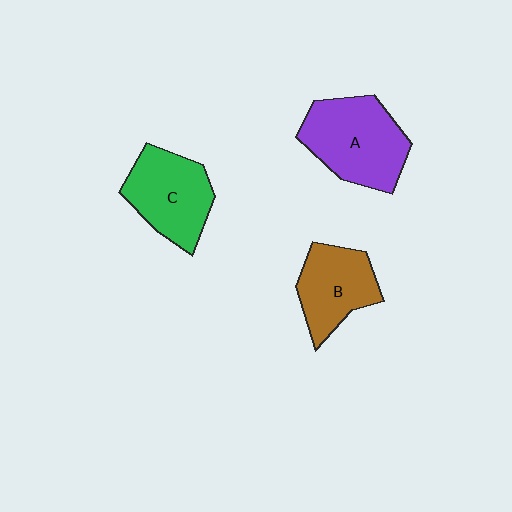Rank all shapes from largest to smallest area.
From largest to smallest: A (purple), C (green), B (brown).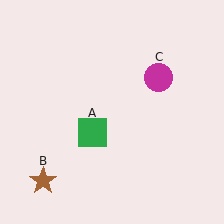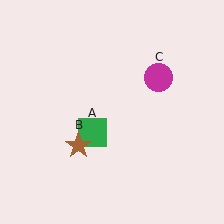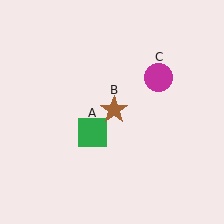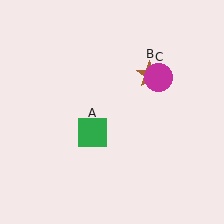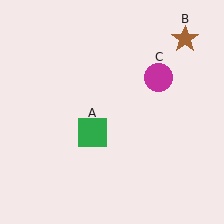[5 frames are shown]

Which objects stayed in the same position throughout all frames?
Green square (object A) and magenta circle (object C) remained stationary.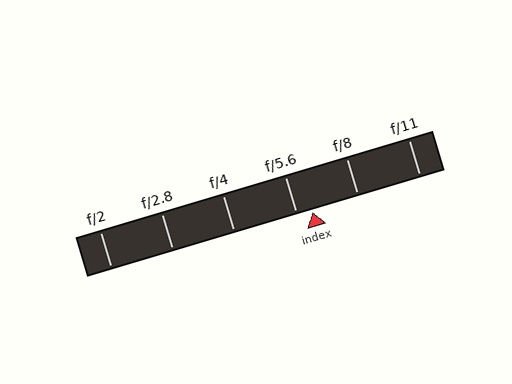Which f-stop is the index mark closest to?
The index mark is closest to f/5.6.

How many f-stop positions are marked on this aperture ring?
There are 6 f-stop positions marked.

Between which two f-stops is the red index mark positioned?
The index mark is between f/5.6 and f/8.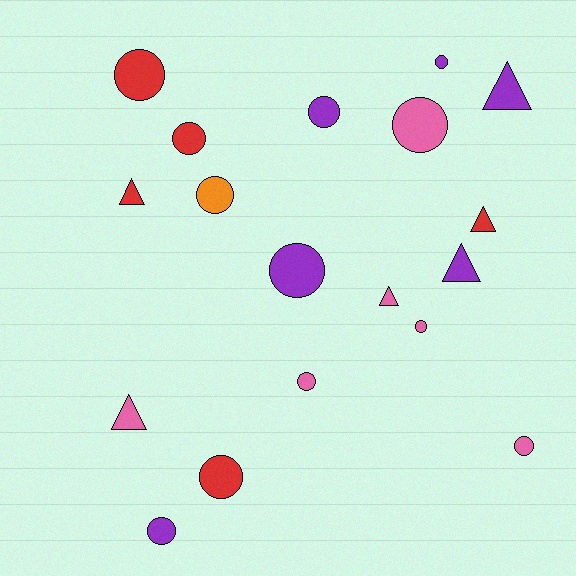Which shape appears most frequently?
Circle, with 12 objects.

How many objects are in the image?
There are 18 objects.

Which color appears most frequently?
Purple, with 6 objects.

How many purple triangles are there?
There are 2 purple triangles.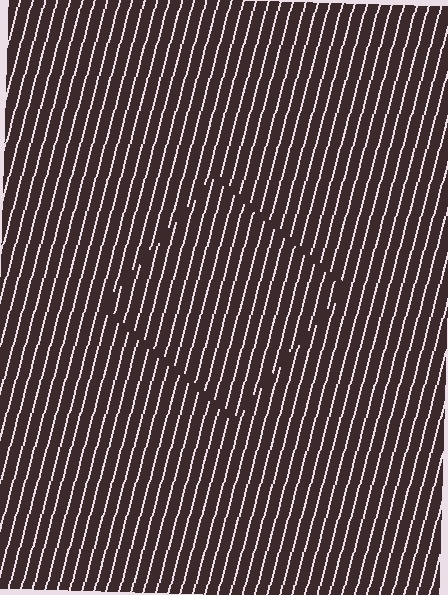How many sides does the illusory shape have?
4 sides — the line-ends trace a square.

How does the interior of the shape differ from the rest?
The interior of the shape contains the same grating, shifted by half a period — the contour is defined by the phase discontinuity where line-ends from the inner and outer gratings abut.